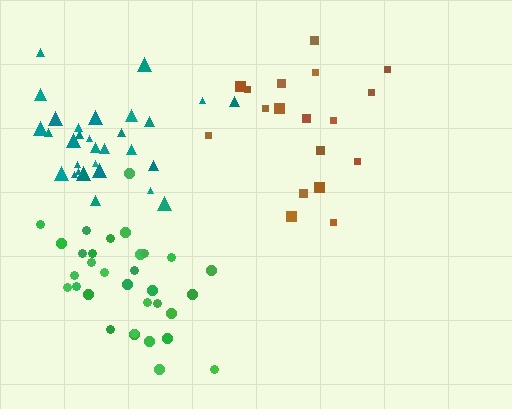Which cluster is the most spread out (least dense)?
Brown.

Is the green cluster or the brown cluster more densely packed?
Green.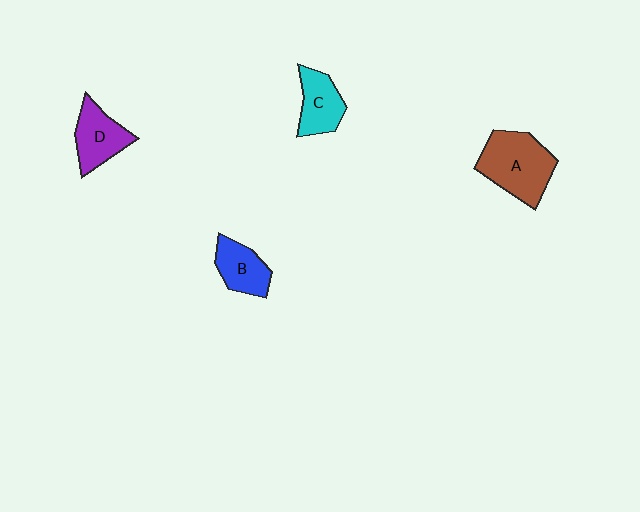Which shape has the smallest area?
Shape B (blue).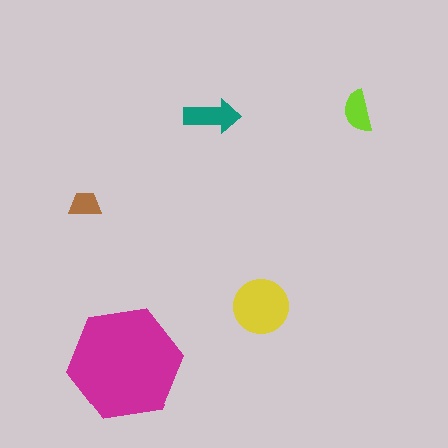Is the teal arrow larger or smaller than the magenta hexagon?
Smaller.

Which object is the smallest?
The brown trapezoid.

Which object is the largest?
The magenta hexagon.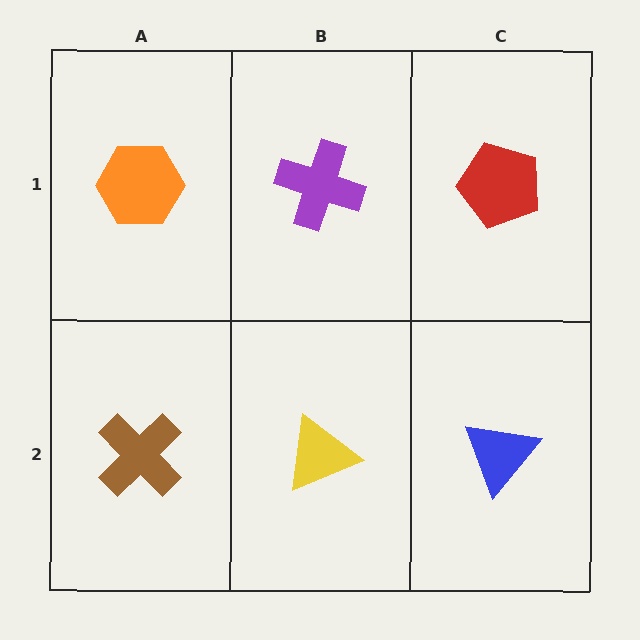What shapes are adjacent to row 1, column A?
A brown cross (row 2, column A), a purple cross (row 1, column B).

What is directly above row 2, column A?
An orange hexagon.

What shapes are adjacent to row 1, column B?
A yellow triangle (row 2, column B), an orange hexagon (row 1, column A), a red pentagon (row 1, column C).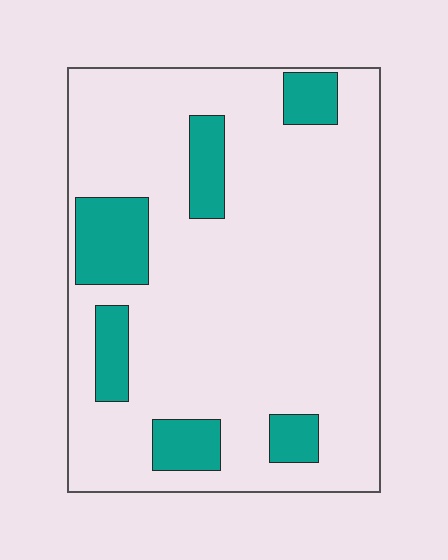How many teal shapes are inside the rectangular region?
6.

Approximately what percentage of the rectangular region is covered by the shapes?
Approximately 15%.